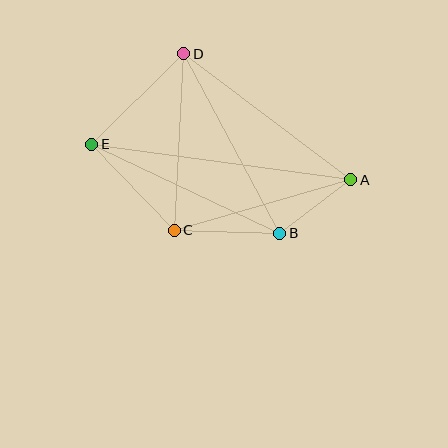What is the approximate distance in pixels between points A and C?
The distance between A and C is approximately 184 pixels.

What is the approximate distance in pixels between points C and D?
The distance between C and D is approximately 177 pixels.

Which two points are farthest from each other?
Points A and E are farthest from each other.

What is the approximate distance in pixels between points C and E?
The distance between C and E is approximately 119 pixels.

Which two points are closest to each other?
Points A and B are closest to each other.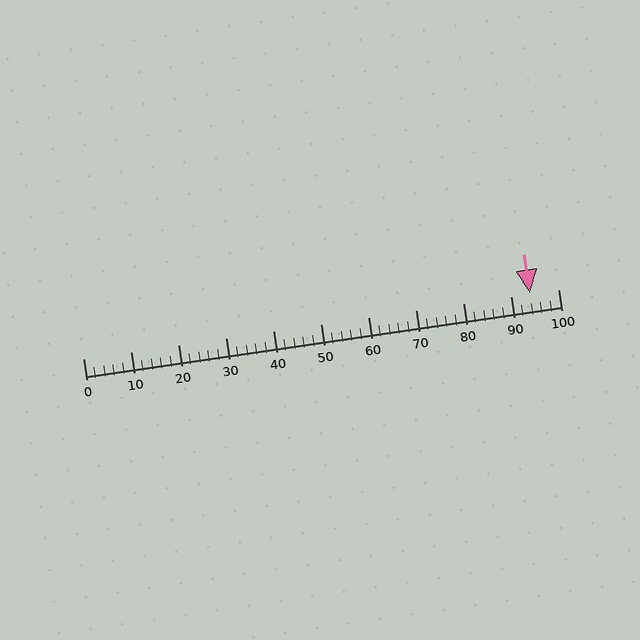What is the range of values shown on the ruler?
The ruler shows values from 0 to 100.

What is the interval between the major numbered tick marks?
The major tick marks are spaced 10 units apart.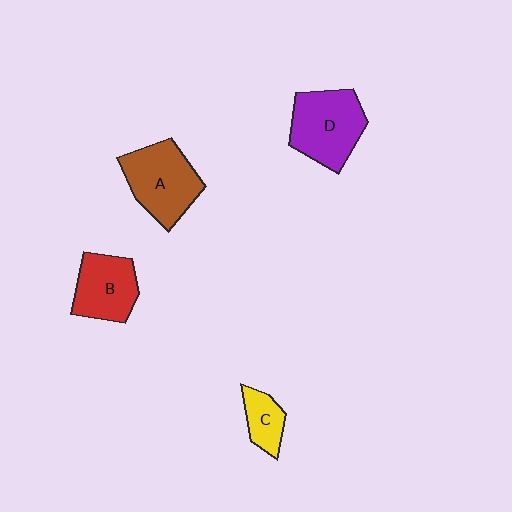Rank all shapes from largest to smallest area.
From largest to smallest: D (purple), A (brown), B (red), C (yellow).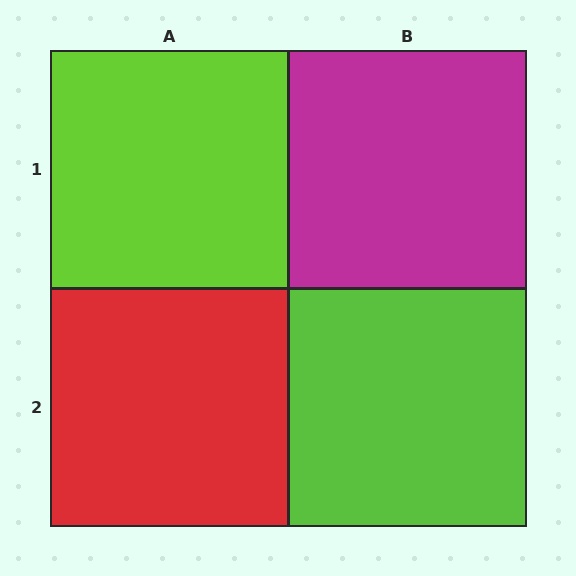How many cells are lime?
2 cells are lime.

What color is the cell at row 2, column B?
Lime.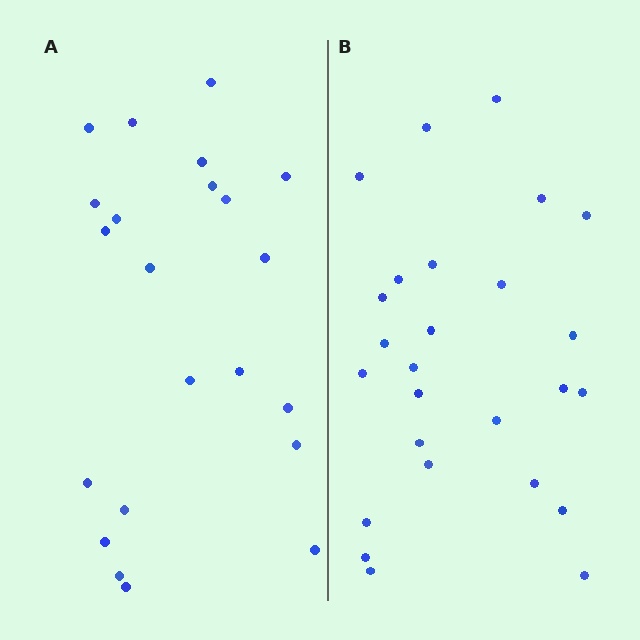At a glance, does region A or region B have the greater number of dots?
Region B (the right region) has more dots.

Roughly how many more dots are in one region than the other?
Region B has about 4 more dots than region A.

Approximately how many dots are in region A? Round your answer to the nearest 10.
About 20 dots. (The exact count is 22, which rounds to 20.)